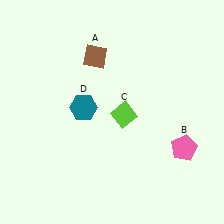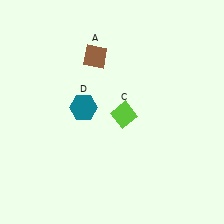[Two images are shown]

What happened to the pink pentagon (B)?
The pink pentagon (B) was removed in Image 2. It was in the bottom-right area of Image 1.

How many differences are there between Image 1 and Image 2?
There is 1 difference between the two images.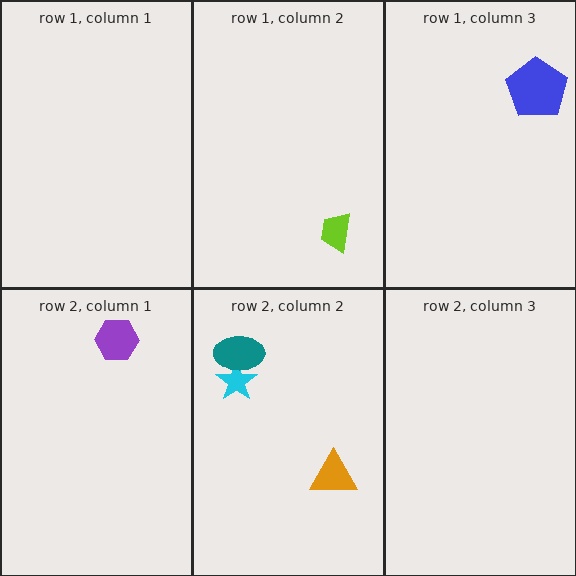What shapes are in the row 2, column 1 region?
The purple hexagon.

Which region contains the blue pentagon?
The row 1, column 3 region.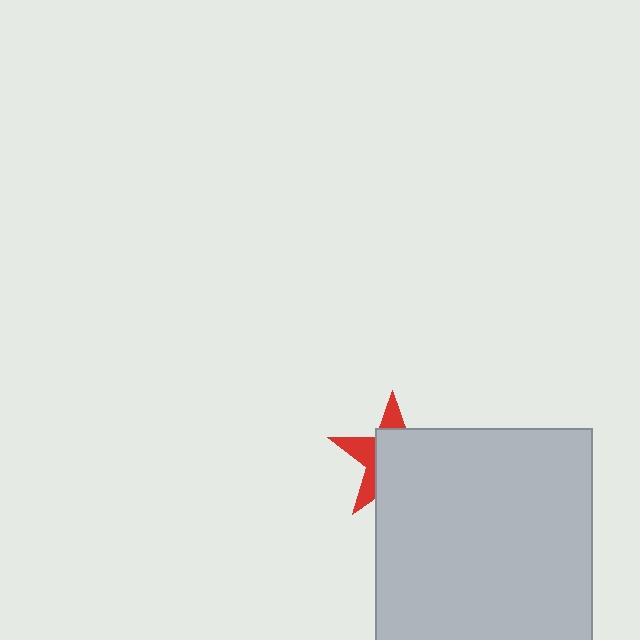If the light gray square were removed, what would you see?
You would see the complete red star.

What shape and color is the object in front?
The object in front is a light gray square.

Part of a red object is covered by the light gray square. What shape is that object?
It is a star.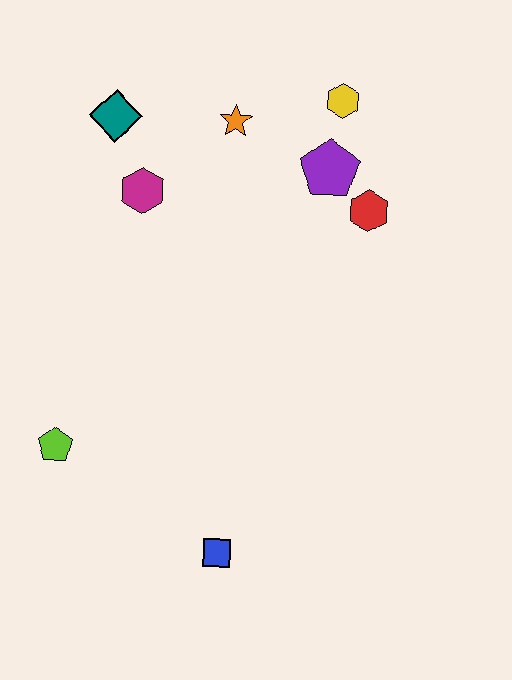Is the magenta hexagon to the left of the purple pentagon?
Yes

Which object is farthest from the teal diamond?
The blue square is farthest from the teal diamond.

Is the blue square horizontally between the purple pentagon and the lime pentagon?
Yes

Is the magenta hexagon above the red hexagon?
Yes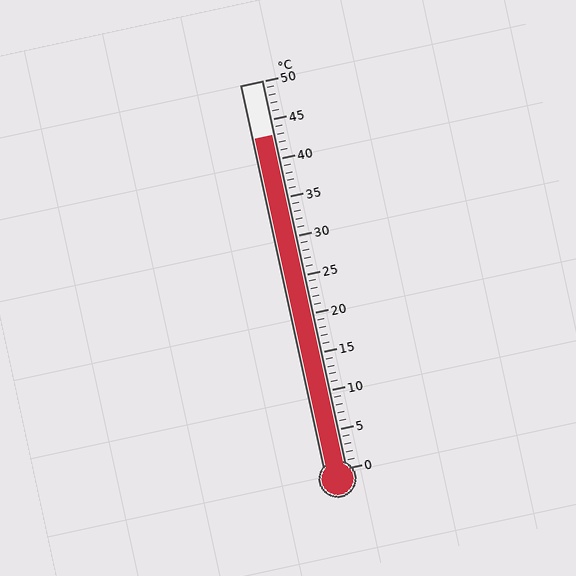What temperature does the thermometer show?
The thermometer shows approximately 43°C.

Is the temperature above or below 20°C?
The temperature is above 20°C.